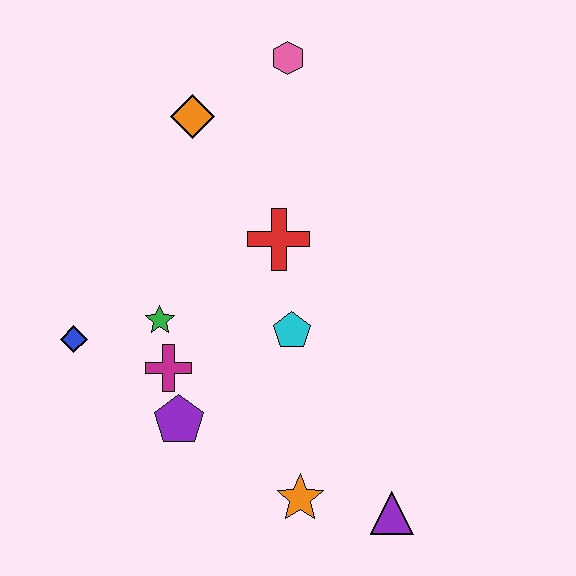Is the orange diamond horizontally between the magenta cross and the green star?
No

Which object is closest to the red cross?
The cyan pentagon is closest to the red cross.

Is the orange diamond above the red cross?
Yes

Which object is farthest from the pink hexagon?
The purple triangle is farthest from the pink hexagon.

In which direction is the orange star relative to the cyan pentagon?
The orange star is below the cyan pentagon.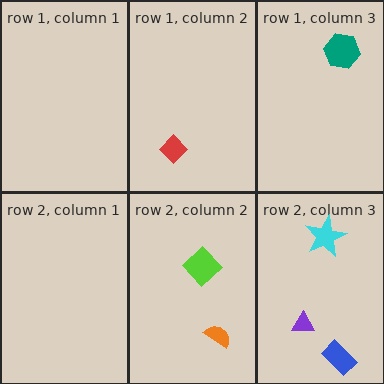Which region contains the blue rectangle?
The row 2, column 3 region.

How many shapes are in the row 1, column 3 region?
1.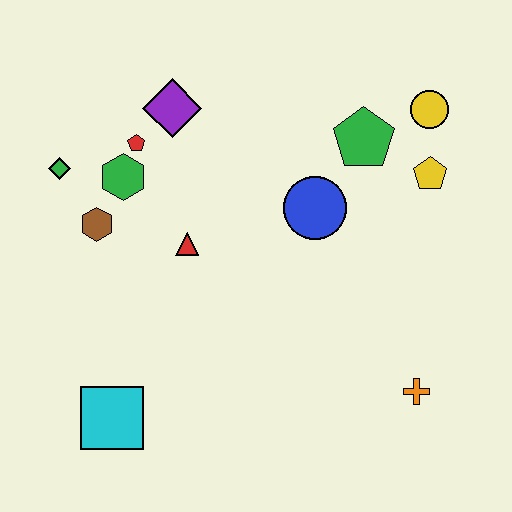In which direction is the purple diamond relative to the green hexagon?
The purple diamond is above the green hexagon.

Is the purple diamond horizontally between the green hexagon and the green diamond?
No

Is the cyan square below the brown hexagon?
Yes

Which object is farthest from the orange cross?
The green diamond is farthest from the orange cross.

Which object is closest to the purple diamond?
The red pentagon is closest to the purple diamond.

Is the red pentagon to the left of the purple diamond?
Yes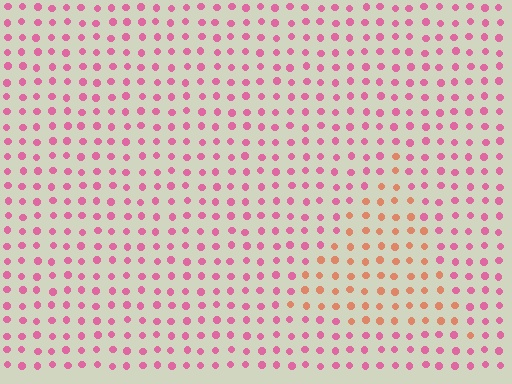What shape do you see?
I see a triangle.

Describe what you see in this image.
The image is filled with small pink elements in a uniform arrangement. A triangle-shaped region is visible where the elements are tinted to a slightly different hue, forming a subtle color boundary.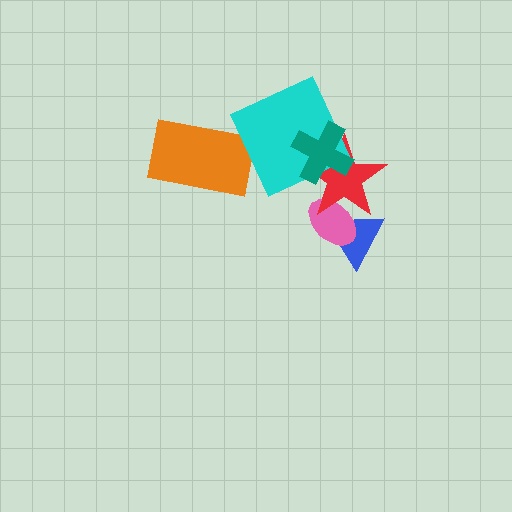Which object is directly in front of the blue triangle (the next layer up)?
The pink ellipse is directly in front of the blue triangle.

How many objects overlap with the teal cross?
2 objects overlap with the teal cross.